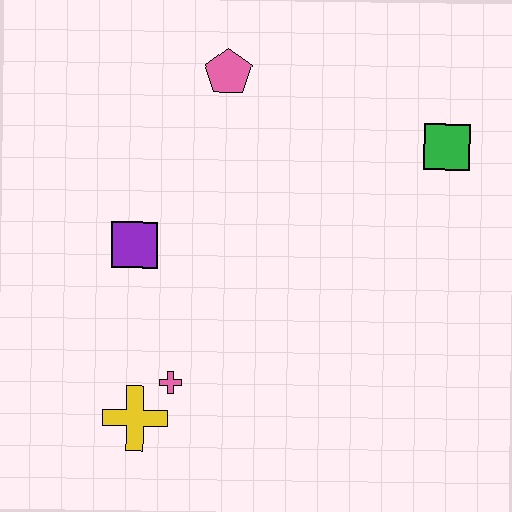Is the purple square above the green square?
No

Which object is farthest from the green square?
The yellow cross is farthest from the green square.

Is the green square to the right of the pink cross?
Yes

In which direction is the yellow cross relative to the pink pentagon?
The yellow cross is below the pink pentagon.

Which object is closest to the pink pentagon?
The purple square is closest to the pink pentagon.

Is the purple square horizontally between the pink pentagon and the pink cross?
No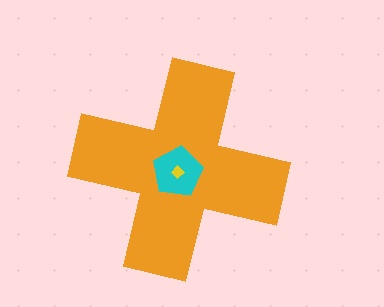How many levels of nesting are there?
3.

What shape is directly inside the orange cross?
The cyan pentagon.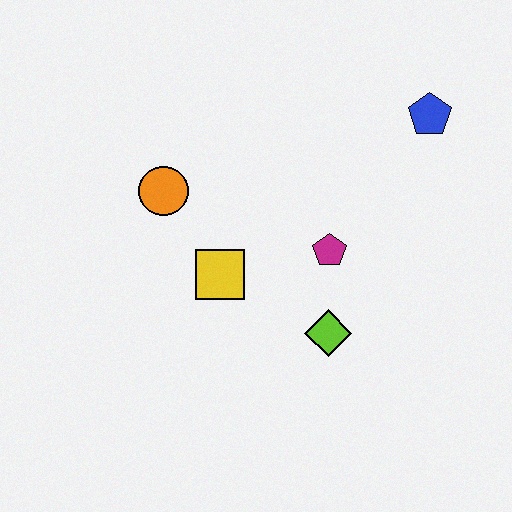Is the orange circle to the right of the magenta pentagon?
No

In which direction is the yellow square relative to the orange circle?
The yellow square is below the orange circle.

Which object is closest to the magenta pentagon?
The lime diamond is closest to the magenta pentagon.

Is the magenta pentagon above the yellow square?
Yes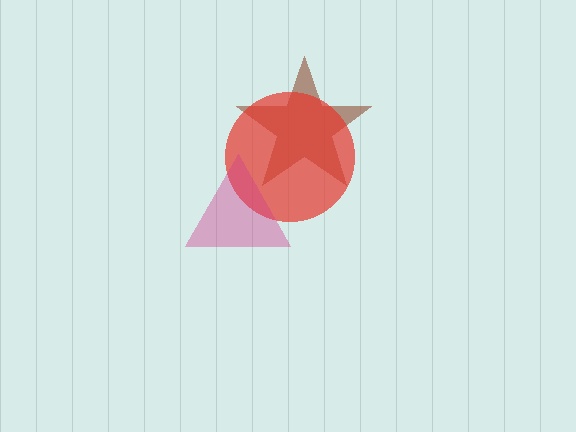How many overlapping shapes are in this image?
There are 3 overlapping shapes in the image.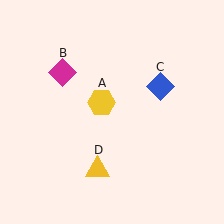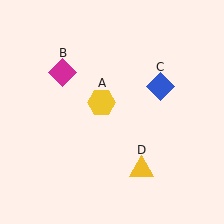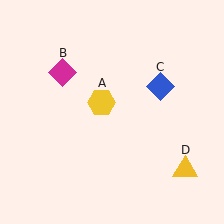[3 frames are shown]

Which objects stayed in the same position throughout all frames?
Yellow hexagon (object A) and magenta diamond (object B) and blue diamond (object C) remained stationary.